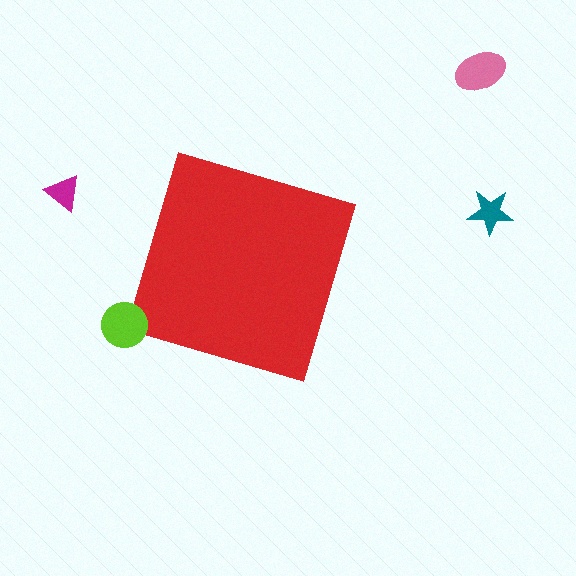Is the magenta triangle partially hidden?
No, the magenta triangle is fully visible.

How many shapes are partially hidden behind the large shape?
0 shapes are partially hidden.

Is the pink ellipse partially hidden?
No, the pink ellipse is fully visible.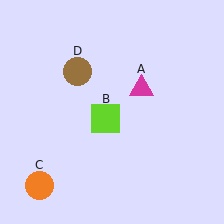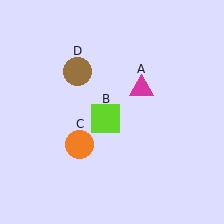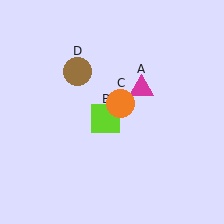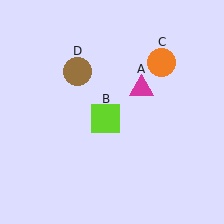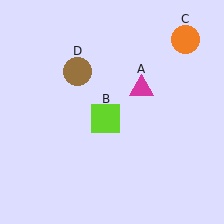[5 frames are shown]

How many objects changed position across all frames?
1 object changed position: orange circle (object C).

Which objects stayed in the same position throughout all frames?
Magenta triangle (object A) and lime square (object B) and brown circle (object D) remained stationary.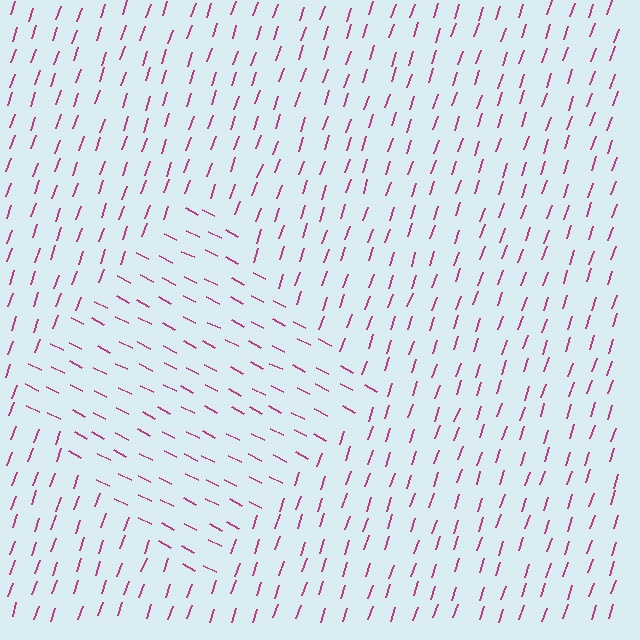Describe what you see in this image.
The image is filled with small magenta line segments. A diamond region in the image has lines oriented differently from the surrounding lines, creating a visible texture boundary.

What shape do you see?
I see a diamond.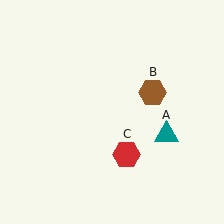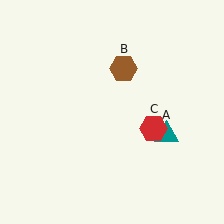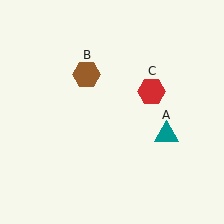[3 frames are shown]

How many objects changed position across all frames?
2 objects changed position: brown hexagon (object B), red hexagon (object C).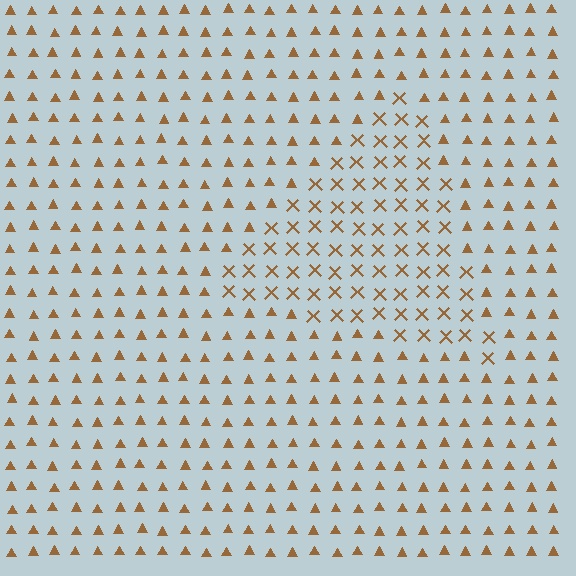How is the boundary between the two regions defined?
The boundary is defined by a change in element shape: X marks inside vs. triangles outside. All elements share the same color and spacing.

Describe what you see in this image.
The image is filled with small brown elements arranged in a uniform grid. A triangle-shaped region contains X marks, while the surrounding area contains triangles. The boundary is defined purely by the change in element shape.